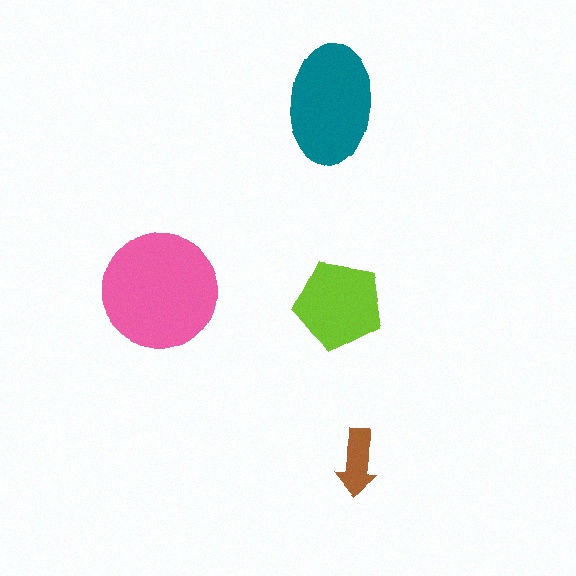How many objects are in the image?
There are 4 objects in the image.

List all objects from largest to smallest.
The pink circle, the teal ellipse, the lime pentagon, the brown arrow.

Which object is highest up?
The teal ellipse is topmost.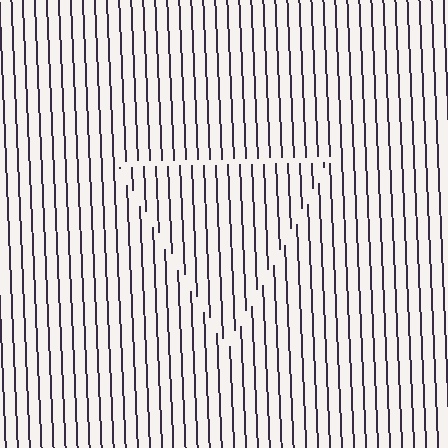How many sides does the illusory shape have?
3 sides — the line-ends trace a triangle.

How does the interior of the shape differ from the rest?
The interior of the shape contains the same grating, shifted by half a period — the contour is defined by the phase discontinuity where line-ends from the inner and outer gratings abut.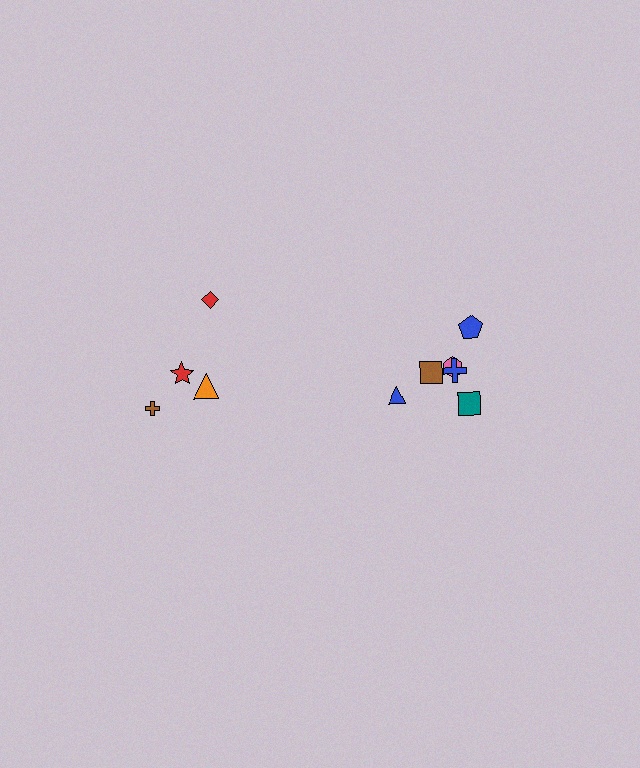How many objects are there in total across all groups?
There are 10 objects.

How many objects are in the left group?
There are 4 objects.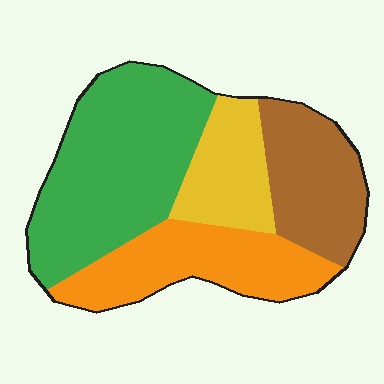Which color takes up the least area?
Yellow, at roughly 15%.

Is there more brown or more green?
Green.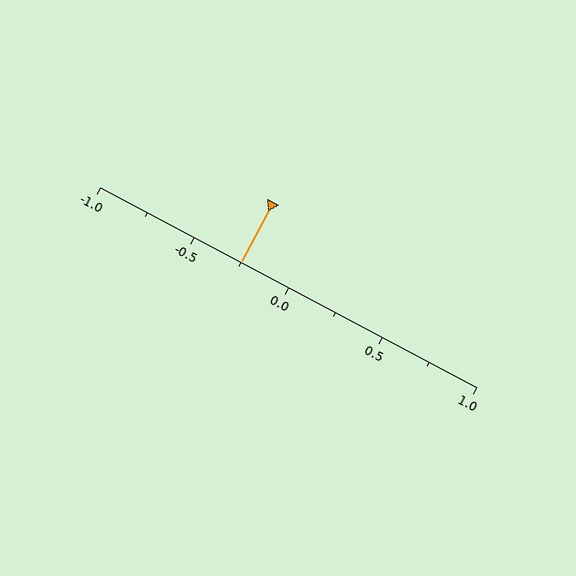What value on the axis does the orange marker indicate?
The marker indicates approximately -0.25.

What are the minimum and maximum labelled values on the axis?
The axis runs from -1.0 to 1.0.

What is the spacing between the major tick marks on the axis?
The major ticks are spaced 0.5 apart.